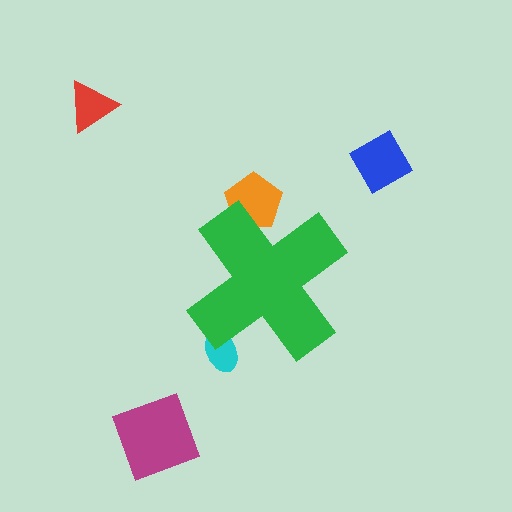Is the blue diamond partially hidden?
No, the blue diamond is fully visible.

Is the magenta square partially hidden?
No, the magenta square is fully visible.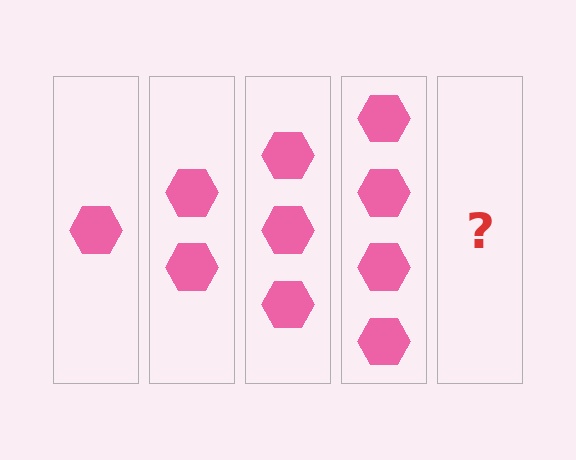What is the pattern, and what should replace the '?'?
The pattern is that each step adds one more hexagon. The '?' should be 5 hexagons.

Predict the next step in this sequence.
The next step is 5 hexagons.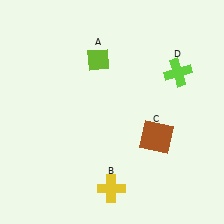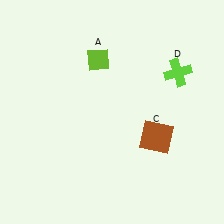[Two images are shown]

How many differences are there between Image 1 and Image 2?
There is 1 difference between the two images.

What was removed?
The yellow cross (B) was removed in Image 2.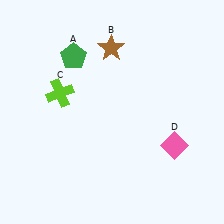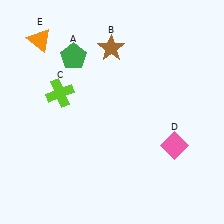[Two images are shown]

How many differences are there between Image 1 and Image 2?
There is 1 difference between the two images.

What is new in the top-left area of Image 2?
An orange triangle (E) was added in the top-left area of Image 2.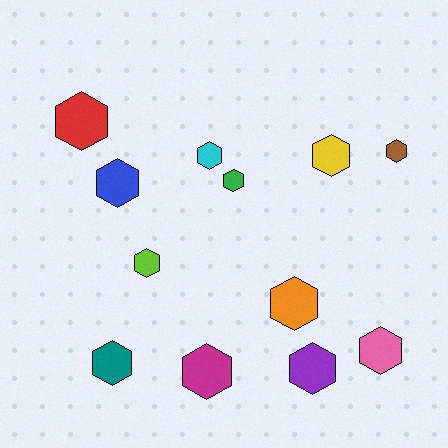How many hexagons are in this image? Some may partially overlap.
There are 12 hexagons.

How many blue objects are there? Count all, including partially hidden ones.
There is 1 blue object.